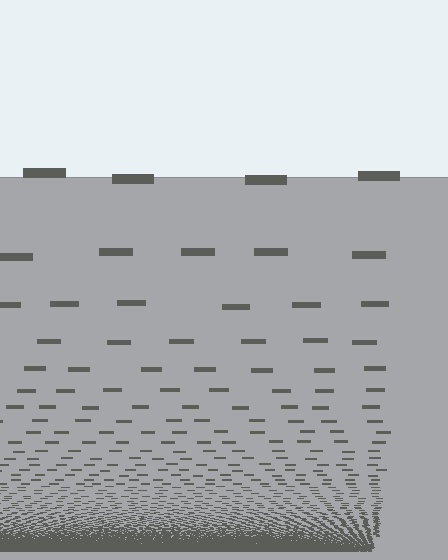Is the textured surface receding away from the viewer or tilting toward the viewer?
The surface appears to tilt toward the viewer. Texture elements get larger and sparser toward the top.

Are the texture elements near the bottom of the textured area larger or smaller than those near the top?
Smaller. The gradient is inverted — elements near the bottom are smaller and denser.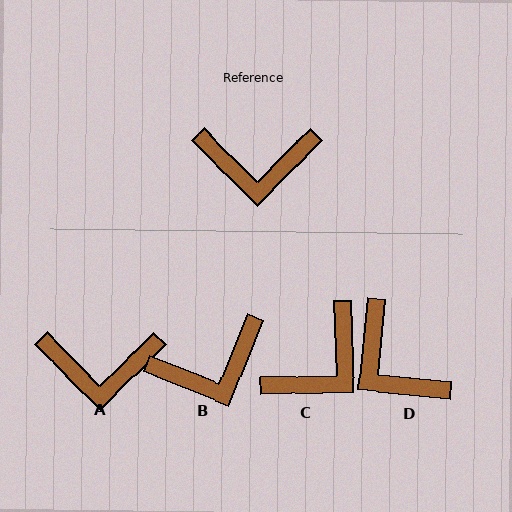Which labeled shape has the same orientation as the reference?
A.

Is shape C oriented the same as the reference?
No, it is off by about 46 degrees.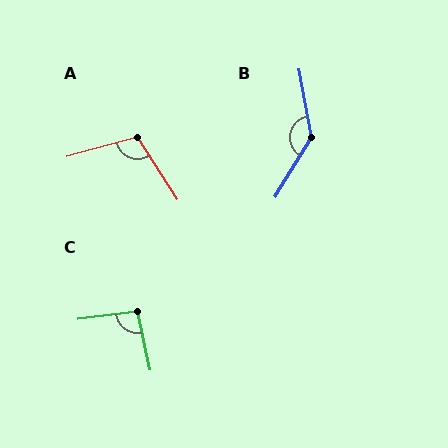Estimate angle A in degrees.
Approximately 108 degrees.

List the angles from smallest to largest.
C (95°), A (108°), B (138°).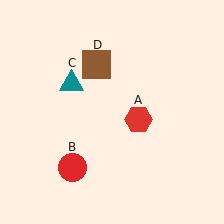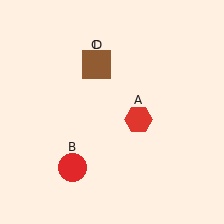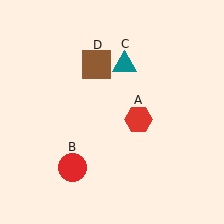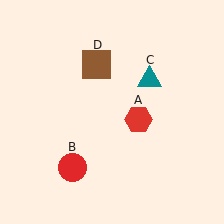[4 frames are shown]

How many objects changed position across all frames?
1 object changed position: teal triangle (object C).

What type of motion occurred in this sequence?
The teal triangle (object C) rotated clockwise around the center of the scene.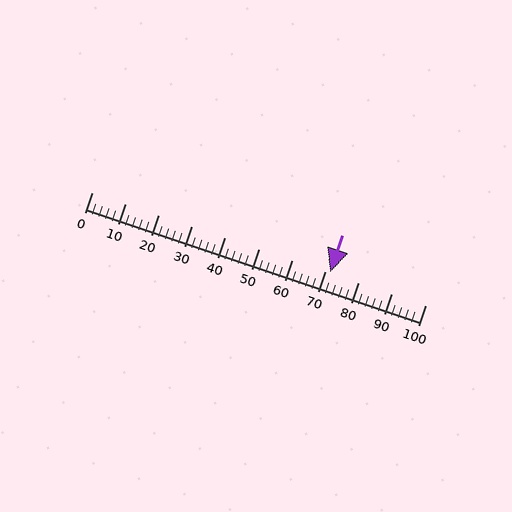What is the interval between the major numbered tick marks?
The major tick marks are spaced 10 units apart.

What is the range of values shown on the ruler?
The ruler shows values from 0 to 100.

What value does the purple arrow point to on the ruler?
The purple arrow points to approximately 72.